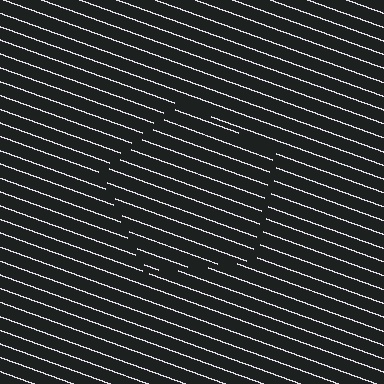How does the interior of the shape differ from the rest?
The interior of the shape contains the same grating, shifted by half a period — the contour is defined by the phase discontinuity where line-ends from the inner and outer gratings abut.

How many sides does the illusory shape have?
5 sides — the line-ends trace a pentagon.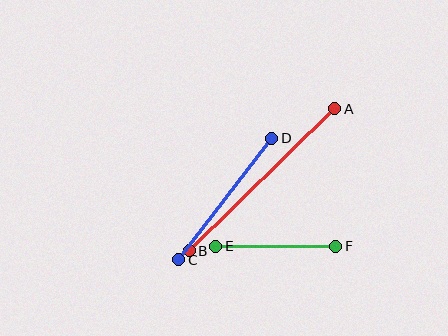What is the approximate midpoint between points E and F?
The midpoint is at approximately (276, 246) pixels.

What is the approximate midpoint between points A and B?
The midpoint is at approximately (262, 180) pixels.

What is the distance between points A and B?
The distance is approximately 203 pixels.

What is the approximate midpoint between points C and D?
The midpoint is at approximately (225, 199) pixels.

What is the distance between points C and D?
The distance is approximately 153 pixels.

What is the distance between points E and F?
The distance is approximately 120 pixels.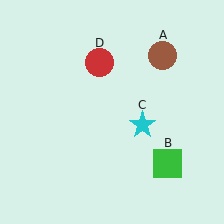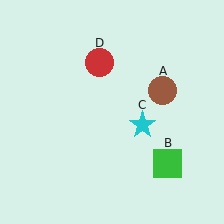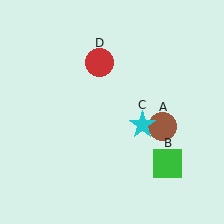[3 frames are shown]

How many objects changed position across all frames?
1 object changed position: brown circle (object A).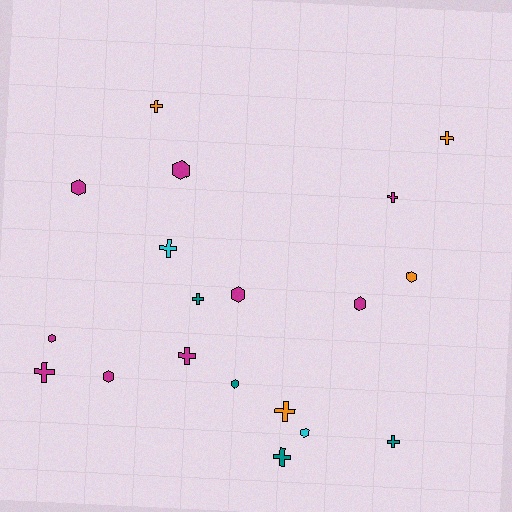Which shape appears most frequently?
Cross, with 10 objects.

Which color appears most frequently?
Magenta, with 9 objects.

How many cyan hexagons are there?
There is 1 cyan hexagon.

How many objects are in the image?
There are 19 objects.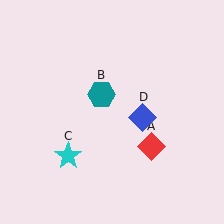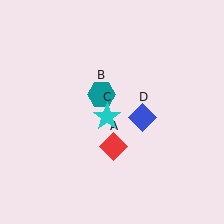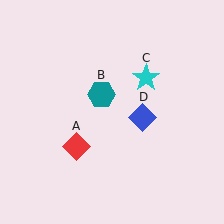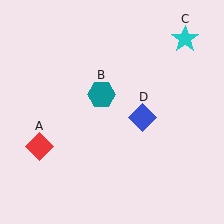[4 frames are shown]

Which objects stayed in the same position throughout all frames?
Teal hexagon (object B) and blue diamond (object D) remained stationary.